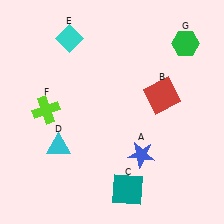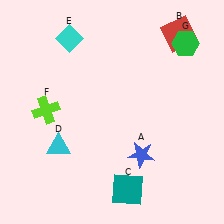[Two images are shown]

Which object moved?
The red square (B) moved up.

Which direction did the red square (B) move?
The red square (B) moved up.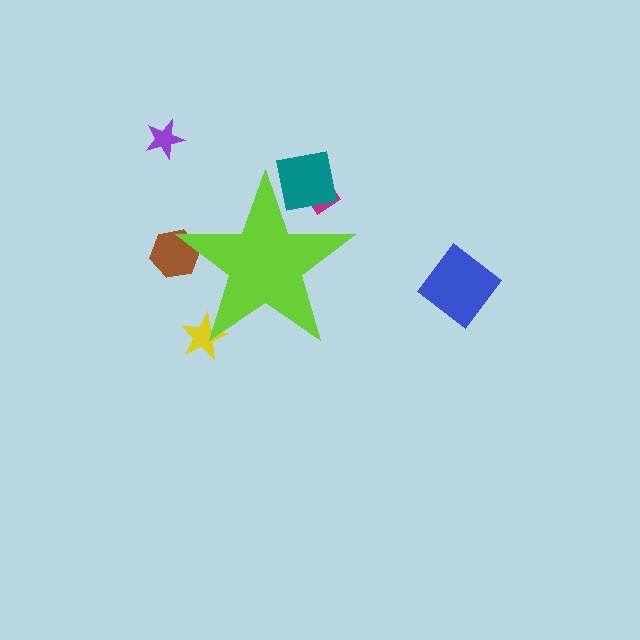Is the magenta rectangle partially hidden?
Yes, the magenta rectangle is partially hidden behind the lime star.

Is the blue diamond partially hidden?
No, the blue diamond is fully visible.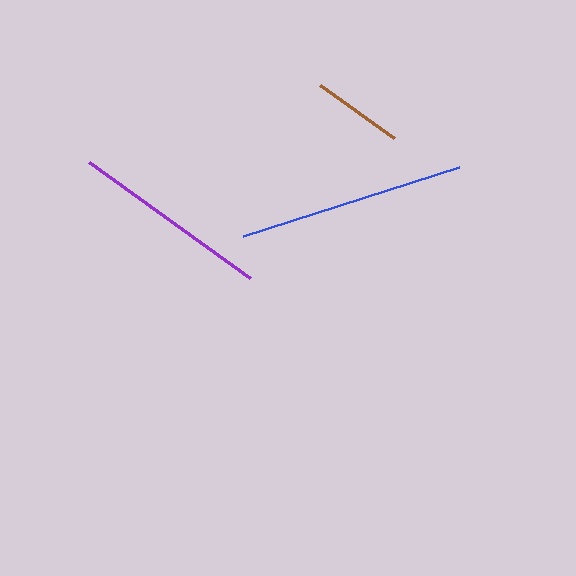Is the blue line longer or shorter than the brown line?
The blue line is longer than the brown line.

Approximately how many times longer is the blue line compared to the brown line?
The blue line is approximately 2.5 times the length of the brown line.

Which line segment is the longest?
The blue line is the longest at approximately 227 pixels.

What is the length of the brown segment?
The brown segment is approximately 90 pixels long.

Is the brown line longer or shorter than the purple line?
The purple line is longer than the brown line.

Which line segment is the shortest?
The brown line is the shortest at approximately 90 pixels.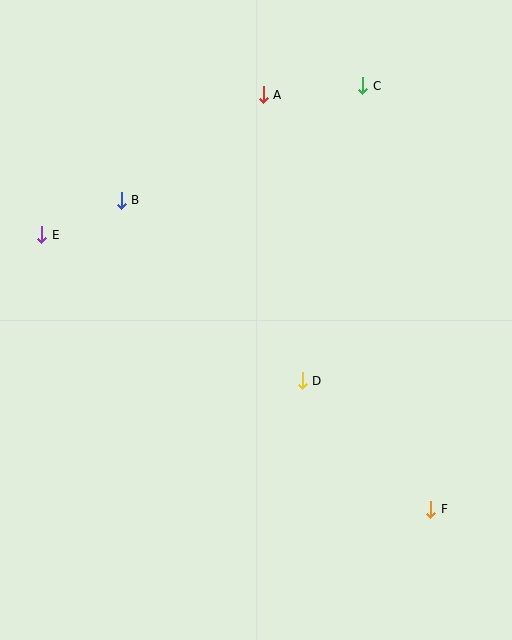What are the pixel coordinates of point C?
Point C is at (363, 86).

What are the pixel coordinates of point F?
Point F is at (431, 509).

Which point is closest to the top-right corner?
Point C is closest to the top-right corner.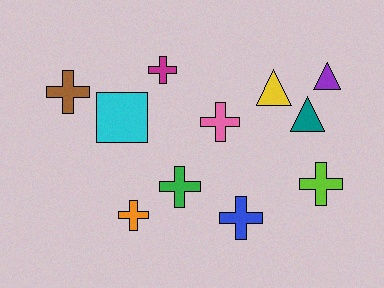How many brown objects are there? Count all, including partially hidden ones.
There is 1 brown object.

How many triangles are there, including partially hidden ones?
There are 3 triangles.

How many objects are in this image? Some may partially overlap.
There are 11 objects.